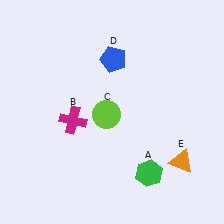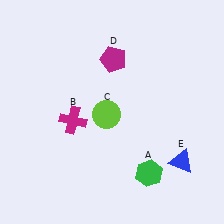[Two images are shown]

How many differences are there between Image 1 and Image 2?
There are 2 differences between the two images.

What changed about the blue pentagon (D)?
In Image 1, D is blue. In Image 2, it changed to magenta.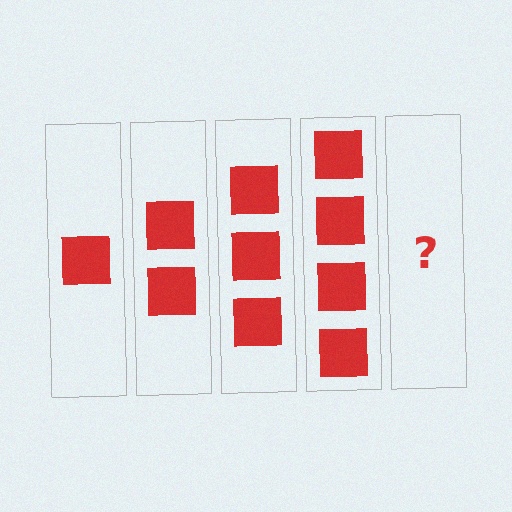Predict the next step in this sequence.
The next step is 5 squares.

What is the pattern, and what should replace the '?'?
The pattern is that each step adds one more square. The '?' should be 5 squares.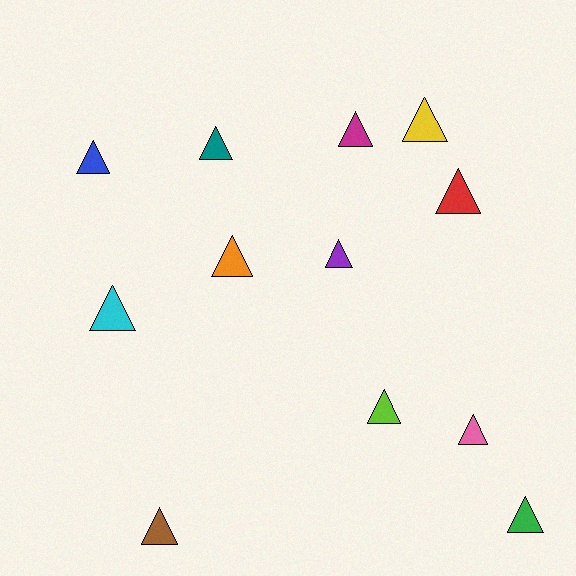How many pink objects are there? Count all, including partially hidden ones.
There is 1 pink object.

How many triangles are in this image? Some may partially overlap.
There are 12 triangles.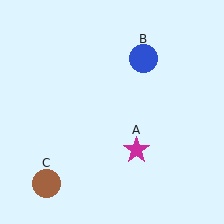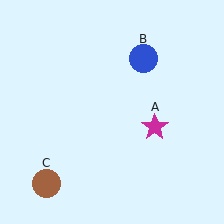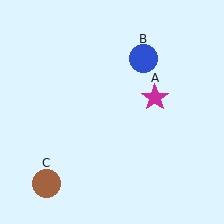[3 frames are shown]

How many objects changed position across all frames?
1 object changed position: magenta star (object A).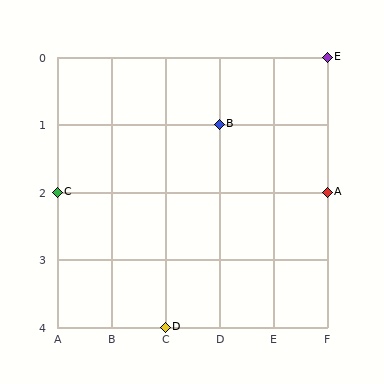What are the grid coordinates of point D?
Point D is at grid coordinates (C, 4).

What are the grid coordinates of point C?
Point C is at grid coordinates (A, 2).